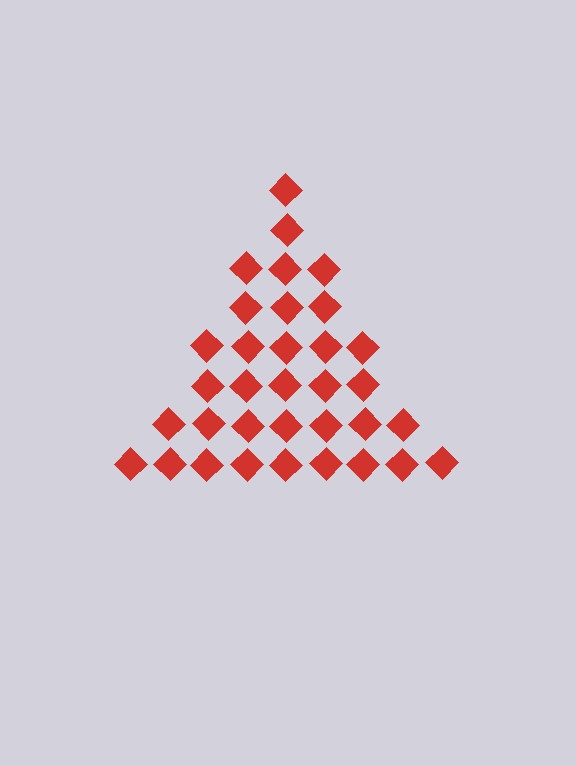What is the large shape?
The large shape is a triangle.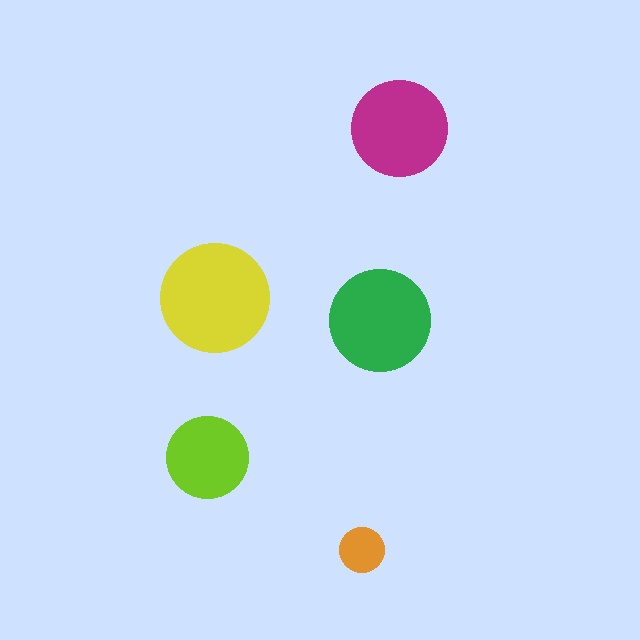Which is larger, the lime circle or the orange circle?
The lime one.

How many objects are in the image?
There are 5 objects in the image.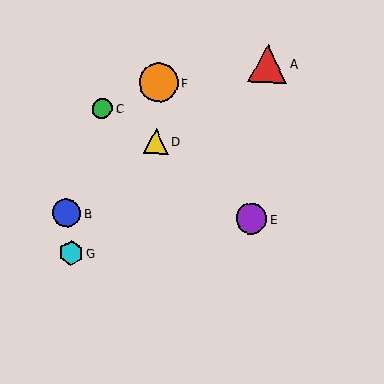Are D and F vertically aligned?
Yes, both are at x≈156.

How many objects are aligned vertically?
2 objects (D, F) are aligned vertically.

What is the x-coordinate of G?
Object G is at x≈71.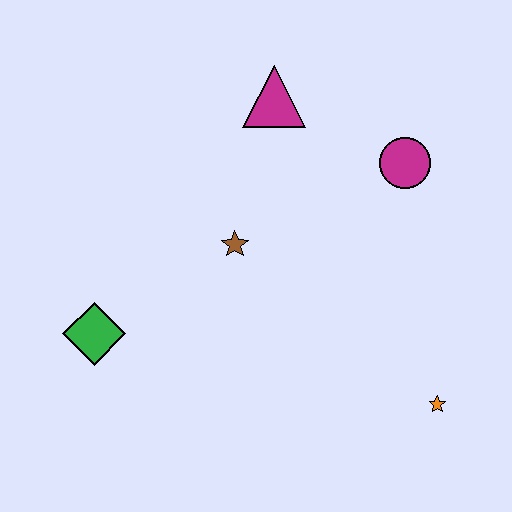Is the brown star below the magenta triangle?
Yes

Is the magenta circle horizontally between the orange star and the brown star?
Yes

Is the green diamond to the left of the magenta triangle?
Yes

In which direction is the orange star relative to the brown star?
The orange star is to the right of the brown star.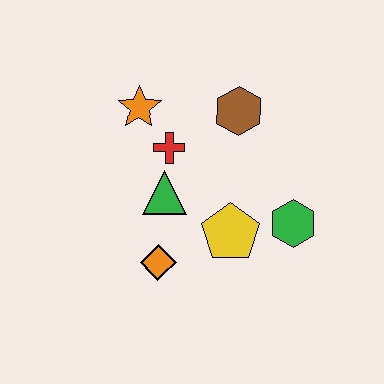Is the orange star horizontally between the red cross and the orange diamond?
No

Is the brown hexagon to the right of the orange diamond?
Yes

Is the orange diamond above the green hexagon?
No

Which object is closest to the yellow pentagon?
The green hexagon is closest to the yellow pentagon.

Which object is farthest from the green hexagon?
The orange star is farthest from the green hexagon.